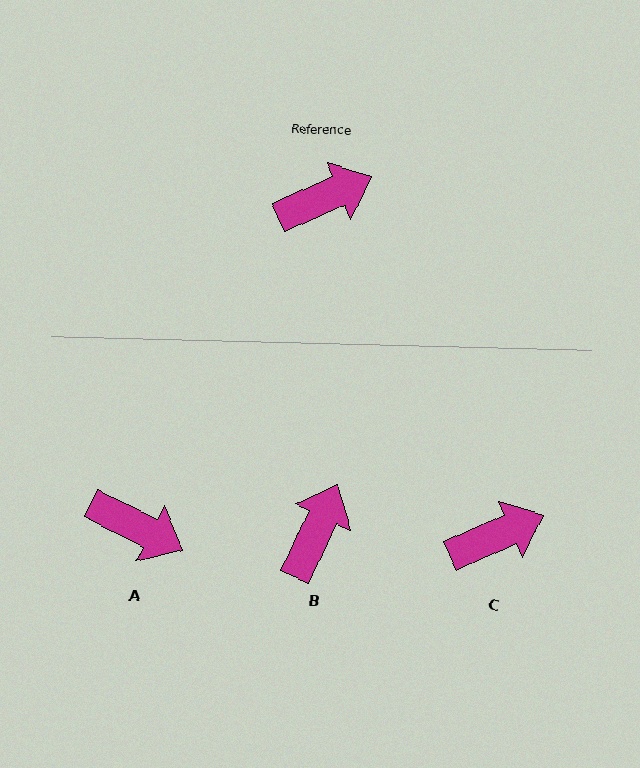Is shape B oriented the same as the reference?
No, it is off by about 41 degrees.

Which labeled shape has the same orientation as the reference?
C.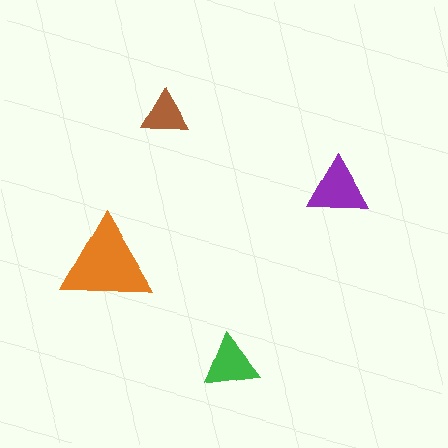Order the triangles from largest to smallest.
the orange one, the purple one, the green one, the brown one.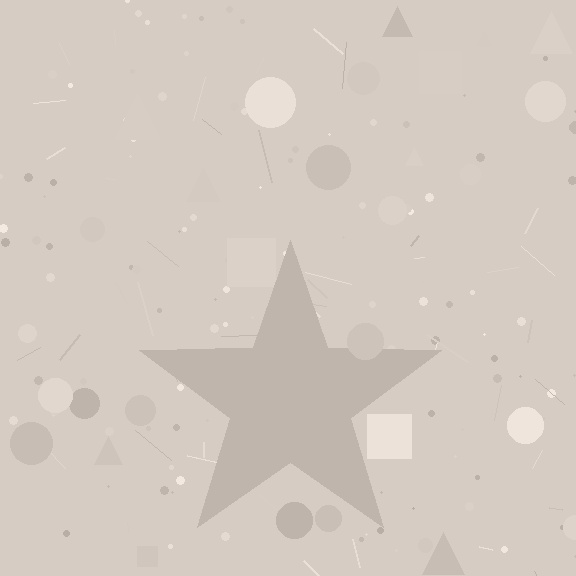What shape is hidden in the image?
A star is hidden in the image.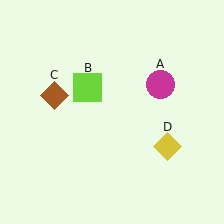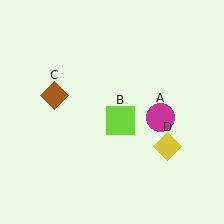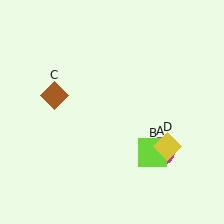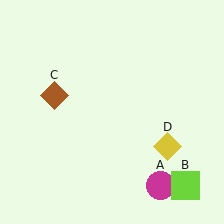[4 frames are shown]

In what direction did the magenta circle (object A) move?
The magenta circle (object A) moved down.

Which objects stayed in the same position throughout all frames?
Brown diamond (object C) and yellow diamond (object D) remained stationary.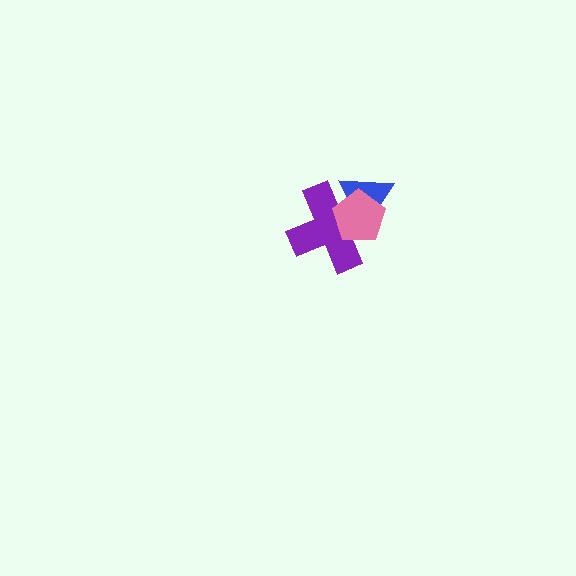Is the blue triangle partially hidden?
Yes, it is partially covered by another shape.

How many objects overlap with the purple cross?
2 objects overlap with the purple cross.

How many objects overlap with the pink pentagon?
2 objects overlap with the pink pentagon.